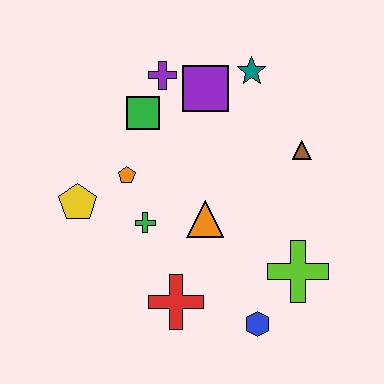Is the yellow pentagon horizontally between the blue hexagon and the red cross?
No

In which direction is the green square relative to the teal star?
The green square is to the left of the teal star.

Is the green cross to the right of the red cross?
No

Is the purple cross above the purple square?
Yes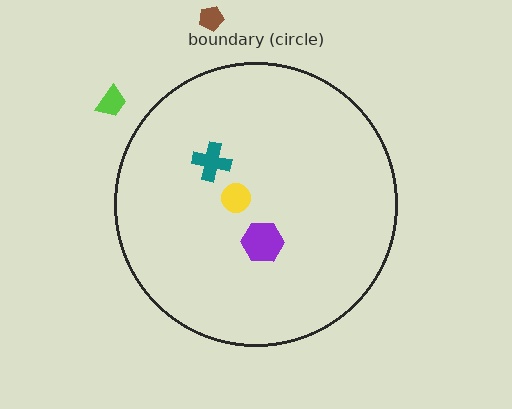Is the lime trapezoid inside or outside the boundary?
Outside.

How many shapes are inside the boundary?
3 inside, 2 outside.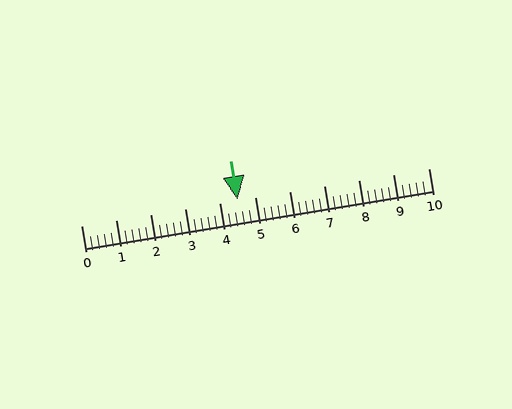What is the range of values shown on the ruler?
The ruler shows values from 0 to 10.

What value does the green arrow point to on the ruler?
The green arrow points to approximately 4.5.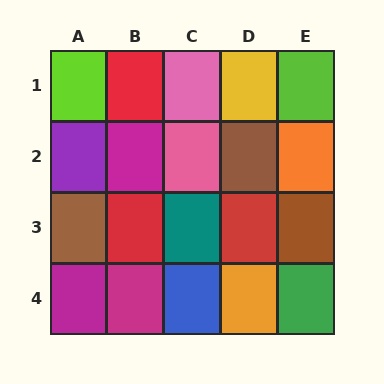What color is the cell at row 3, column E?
Brown.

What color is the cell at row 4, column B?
Magenta.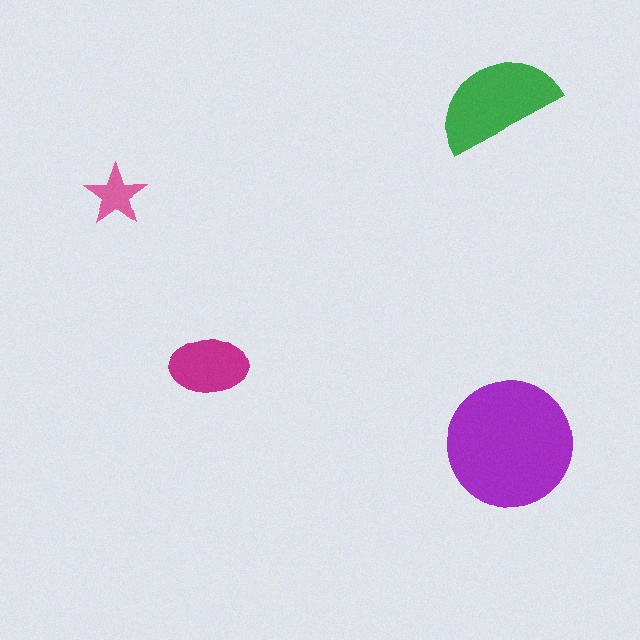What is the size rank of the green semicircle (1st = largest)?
2nd.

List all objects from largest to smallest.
The purple circle, the green semicircle, the magenta ellipse, the pink star.